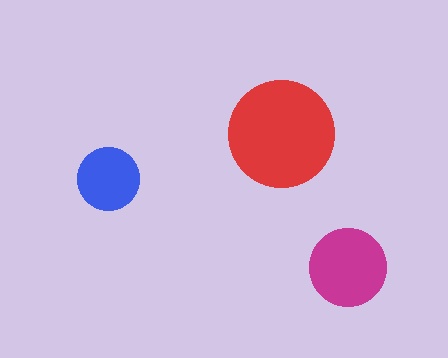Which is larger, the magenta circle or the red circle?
The red one.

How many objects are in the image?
There are 3 objects in the image.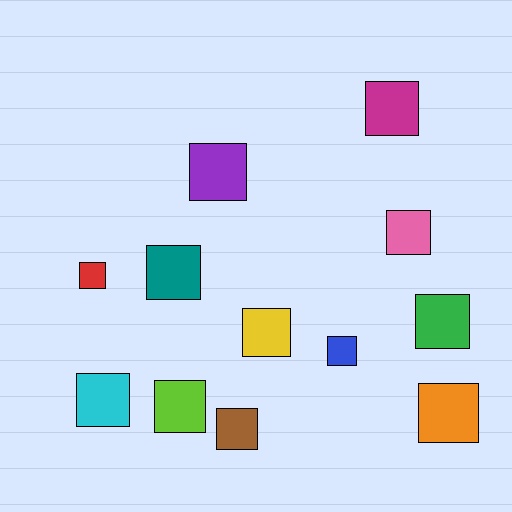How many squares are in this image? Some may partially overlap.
There are 12 squares.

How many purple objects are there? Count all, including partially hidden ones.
There is 1 purple object.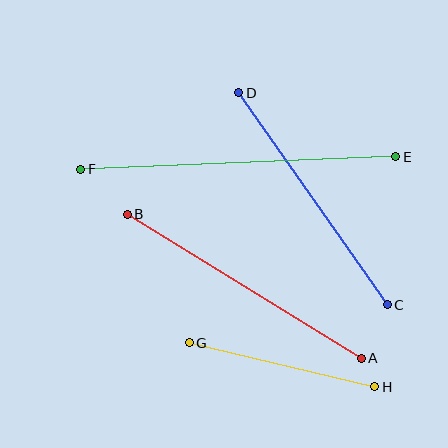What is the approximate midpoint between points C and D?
The midpoint is at approximately (313, 199) pixels.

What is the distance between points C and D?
The distance is approximately 259 pixels.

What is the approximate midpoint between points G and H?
The midpoint is at approximately (282, 365) pixels.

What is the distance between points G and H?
The distance is approximately 190 pixels.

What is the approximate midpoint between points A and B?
The midpoint is at approximately (244, 286) pixels.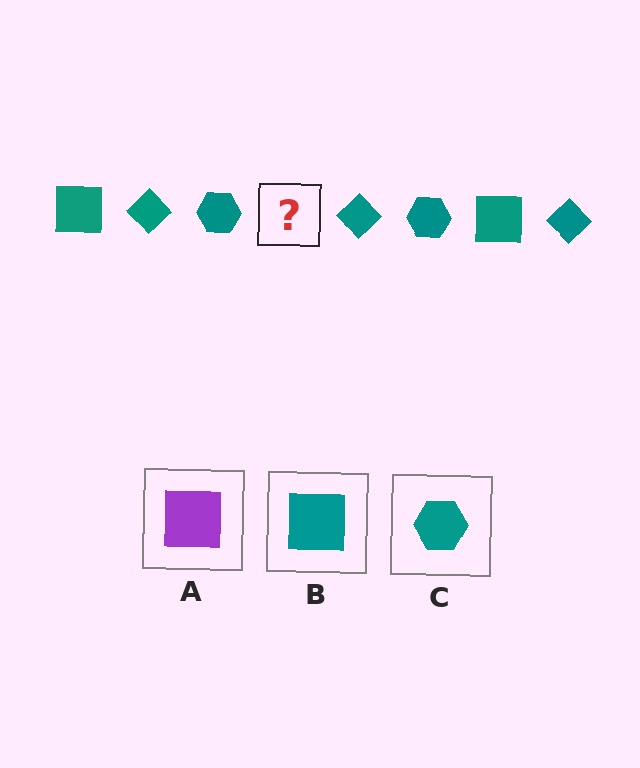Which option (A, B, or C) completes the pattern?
B.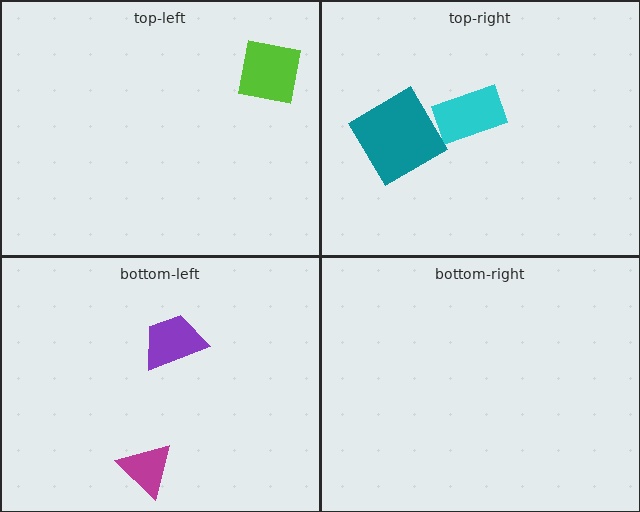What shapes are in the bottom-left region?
The magenta triangle, the purple trapezoid.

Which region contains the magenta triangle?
The bottom-left region.